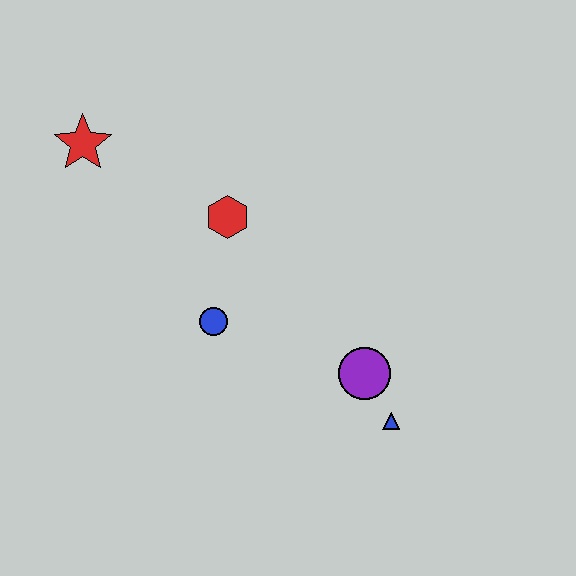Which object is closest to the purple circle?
The blue triangle is closest to the purple circle.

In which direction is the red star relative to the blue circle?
The red star is above the blue circle.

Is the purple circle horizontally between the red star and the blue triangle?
Yes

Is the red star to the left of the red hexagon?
Yes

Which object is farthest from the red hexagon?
The blue triangle is farthest from the red hexagon.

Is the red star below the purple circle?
No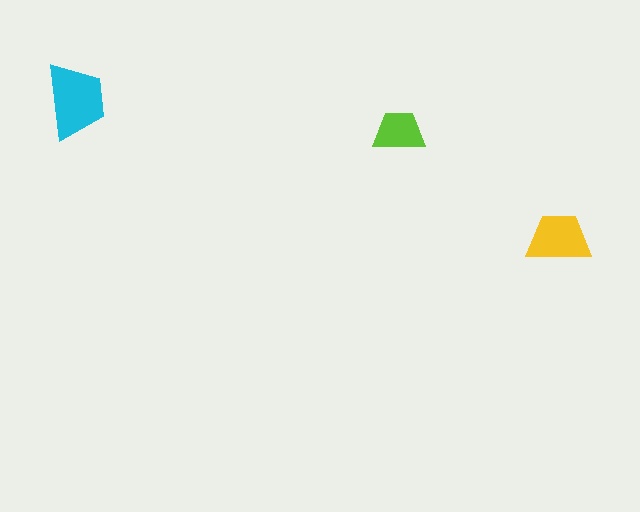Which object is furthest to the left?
The cyan trapezoid is leftmost.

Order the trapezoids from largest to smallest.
the cyan one, the yellow one, the lime one.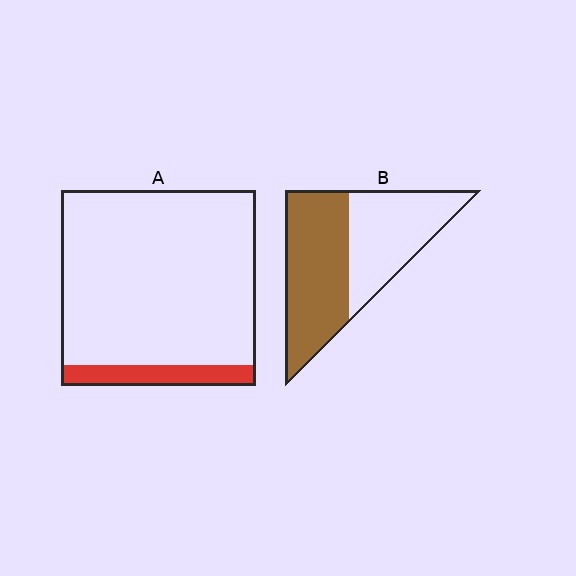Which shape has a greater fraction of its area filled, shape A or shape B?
Shape B.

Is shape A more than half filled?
No.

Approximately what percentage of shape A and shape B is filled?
A is approximately 10% and B is approximately 55%.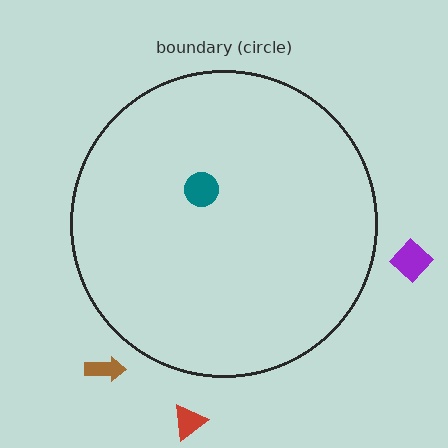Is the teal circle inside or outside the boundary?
Inside.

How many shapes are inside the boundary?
1 inside, 3 outside.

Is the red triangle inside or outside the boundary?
Outside.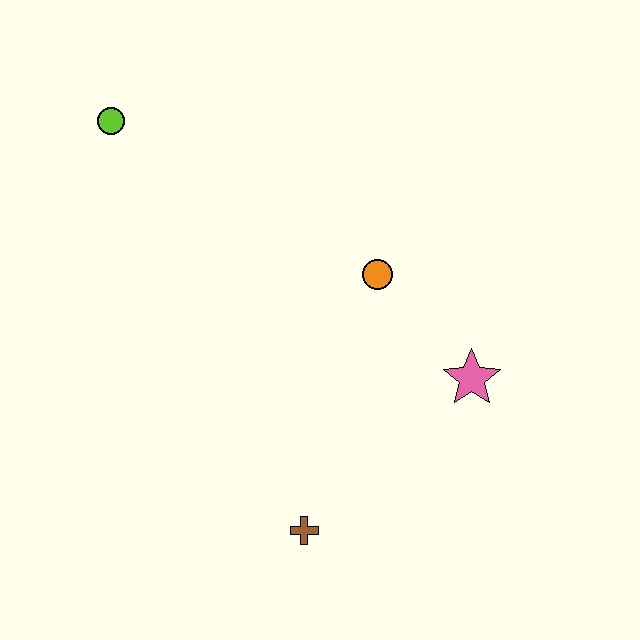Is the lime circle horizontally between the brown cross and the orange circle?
No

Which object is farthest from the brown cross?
The lime circle is farthest from the brown cross.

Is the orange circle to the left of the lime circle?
No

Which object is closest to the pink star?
The orange circle is closest to the pink star.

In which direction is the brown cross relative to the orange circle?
The brown cross is below the orange circle.